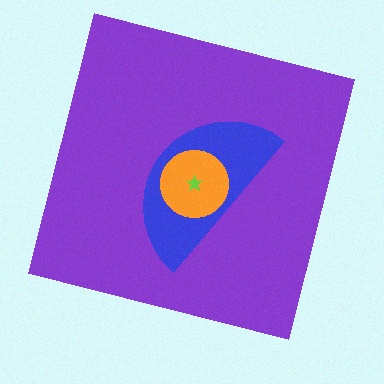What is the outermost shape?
The purple square.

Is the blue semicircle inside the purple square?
Yes.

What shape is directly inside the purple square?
The blue semicircle.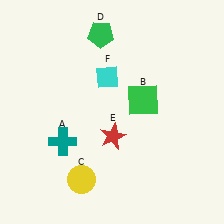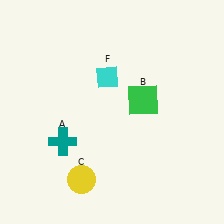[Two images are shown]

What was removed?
The red star (E), the green pentagon (D) were removed in Image 2.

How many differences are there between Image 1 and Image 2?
There are 2 differences between the two images.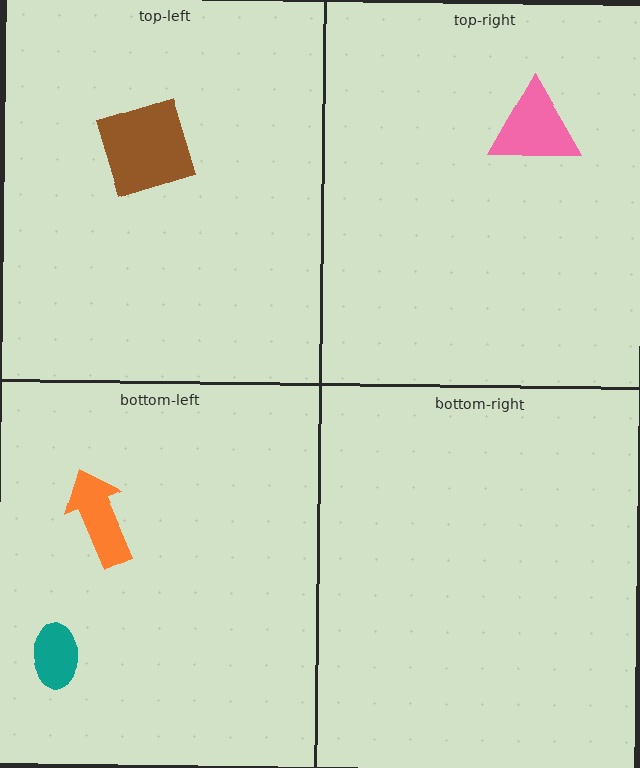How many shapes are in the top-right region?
1.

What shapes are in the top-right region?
The pink triangle.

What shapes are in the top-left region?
The brown diamond.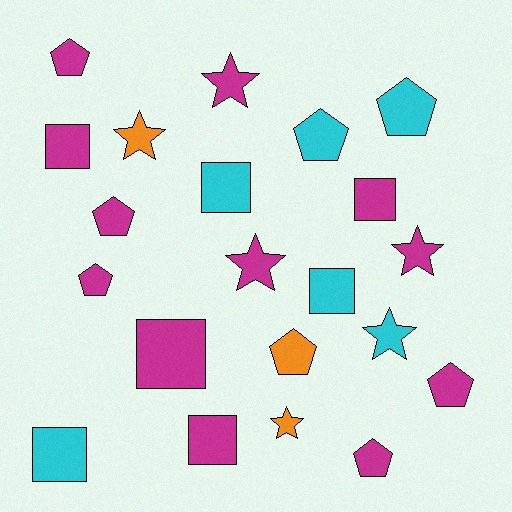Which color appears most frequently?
Magenta, with 12 objects.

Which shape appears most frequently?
Pentagon, with 8 objects.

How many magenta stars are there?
There are 3 magenta stars.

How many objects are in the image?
There are 21 objects.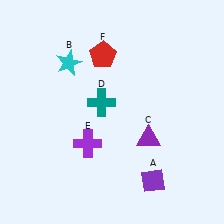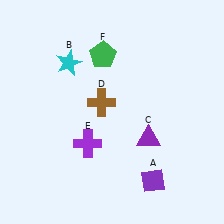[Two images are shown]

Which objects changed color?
D changed from teal to brown. F changed from red to green.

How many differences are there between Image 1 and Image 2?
There are 2 differences between the two images.